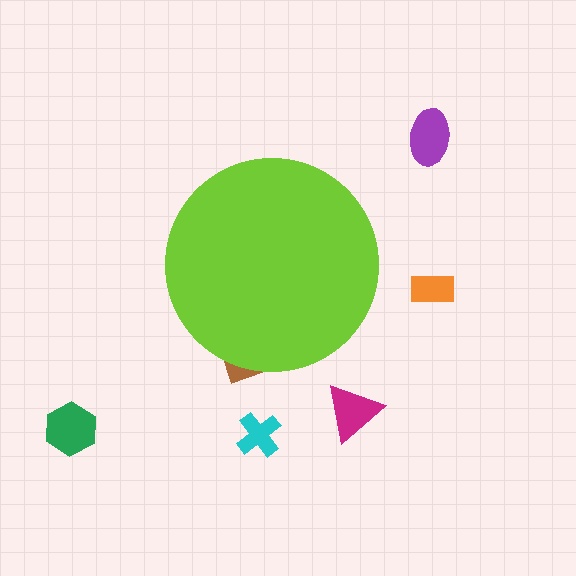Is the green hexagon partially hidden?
No, the green hexagon is fully visible.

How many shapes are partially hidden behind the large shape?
1 shape is partially hidden.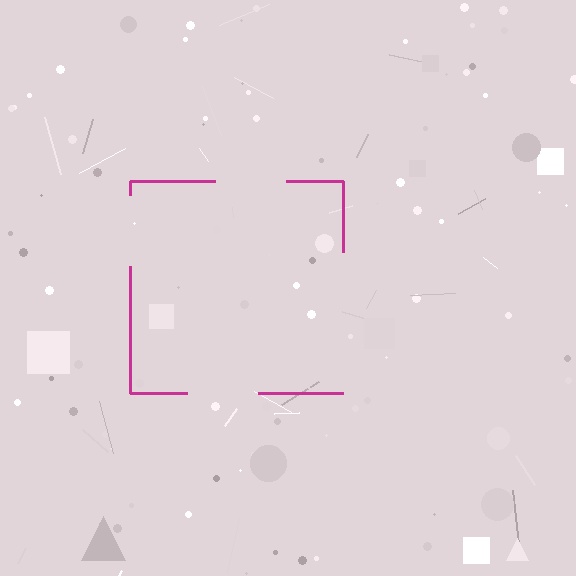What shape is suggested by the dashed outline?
The dashed outline suggests a square.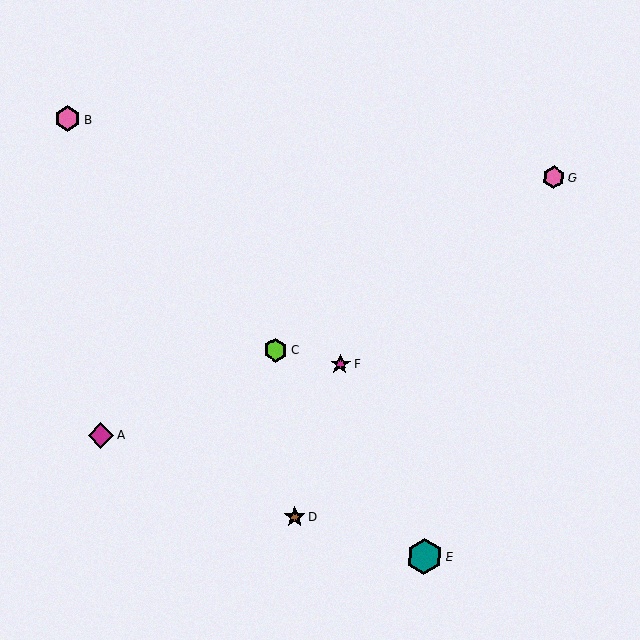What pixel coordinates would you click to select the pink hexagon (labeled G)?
Click at (554, 178) to select the pink hexagon G.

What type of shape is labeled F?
Shape F is a magenta star.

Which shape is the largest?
The teal hexagon (labeled E) is the largest.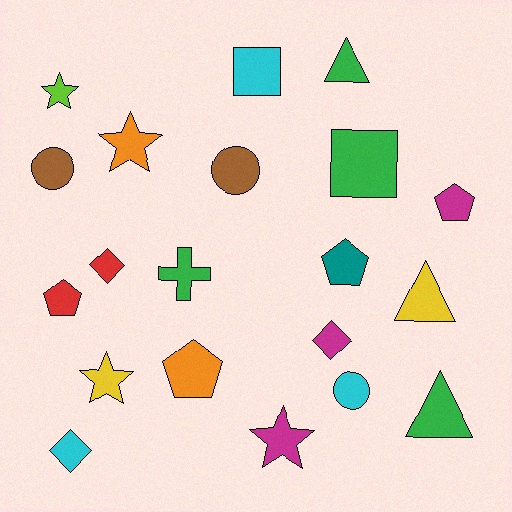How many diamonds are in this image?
There are 3 diamonds.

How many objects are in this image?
There are 20 objects.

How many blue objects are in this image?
There are no blue objects.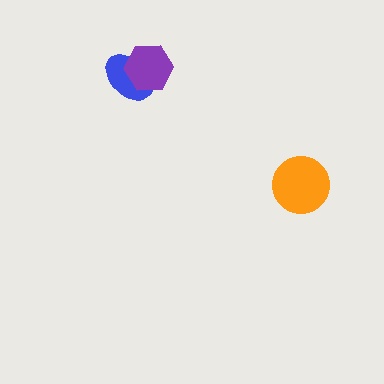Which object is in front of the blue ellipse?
The purple hexagon is in front of the blue ellipse.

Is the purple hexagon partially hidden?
No, no other shape covers it.